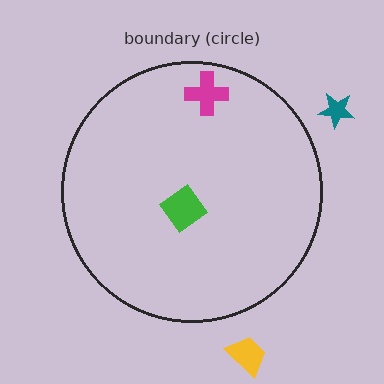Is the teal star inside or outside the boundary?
Outside.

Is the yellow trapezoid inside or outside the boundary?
Outside.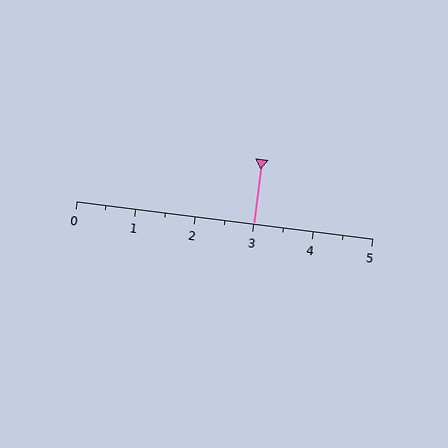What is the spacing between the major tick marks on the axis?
The major ticks are spaced 1 apart.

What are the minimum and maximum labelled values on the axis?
The axis runs from 0 to 5.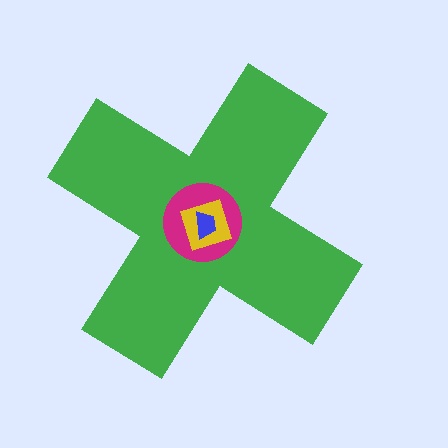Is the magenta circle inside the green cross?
Yes.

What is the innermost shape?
The blue trapezoid.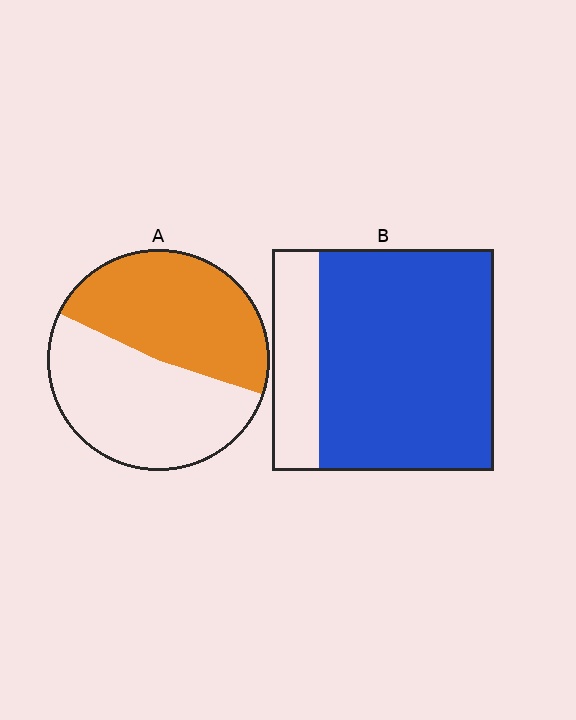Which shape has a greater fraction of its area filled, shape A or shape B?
Shape B.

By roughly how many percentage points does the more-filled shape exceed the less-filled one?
By roughly 30 percentage points (B over A).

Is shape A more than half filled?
Roughly half.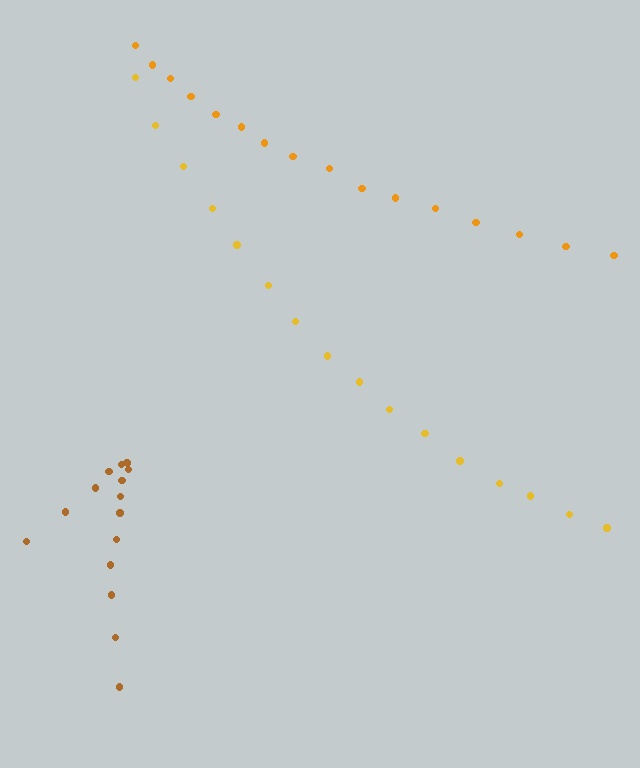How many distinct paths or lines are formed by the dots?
There are 3 distinct paths.